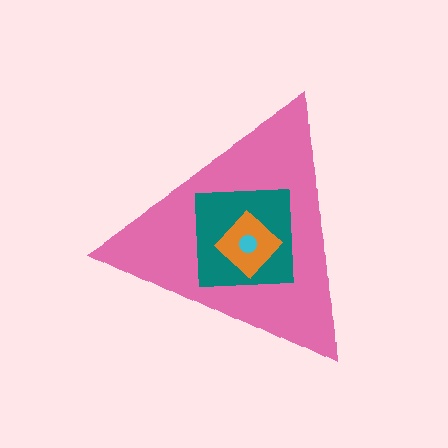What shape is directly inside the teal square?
The orange diamond.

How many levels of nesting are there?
4.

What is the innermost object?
The cyan circle.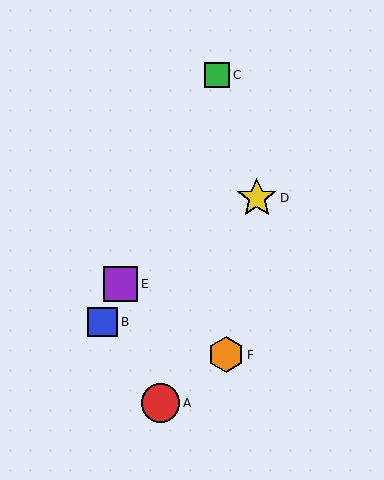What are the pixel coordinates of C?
Object C is at (217, 75).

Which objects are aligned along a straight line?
Objects B, C, E are aligned along a straight line.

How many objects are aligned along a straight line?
3 objects (B, C, E) are aligned along a straight line.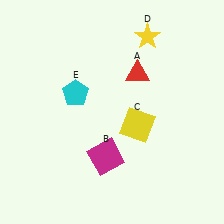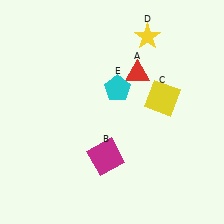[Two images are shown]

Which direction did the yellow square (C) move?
The yellow square (C) moved up.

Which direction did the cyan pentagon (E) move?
The cyan pentagon (E) moved right.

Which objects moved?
The objects that moved are: the yellow square (C), the cyan pentagon (E).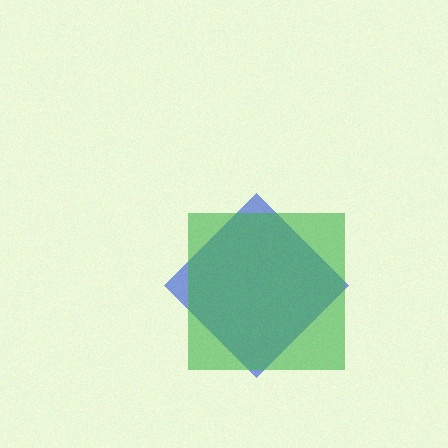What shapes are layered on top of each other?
The layered shapes are: a blue diamond, a green square.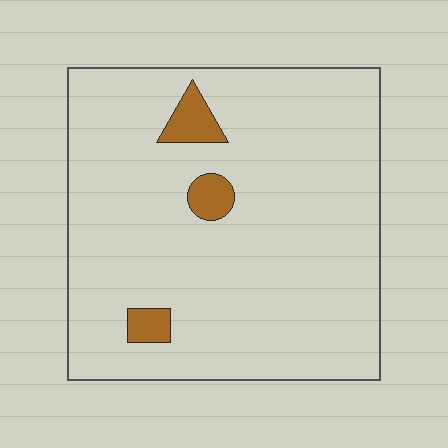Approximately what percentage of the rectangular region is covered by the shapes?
Approximately 5%.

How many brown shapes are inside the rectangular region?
3.